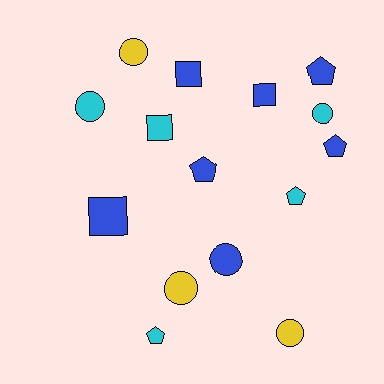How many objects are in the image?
There are 15 objects.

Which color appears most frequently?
Blue, with 7 objects.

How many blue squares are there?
There are 3 blue squares.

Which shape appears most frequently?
Circle, with 6 objects.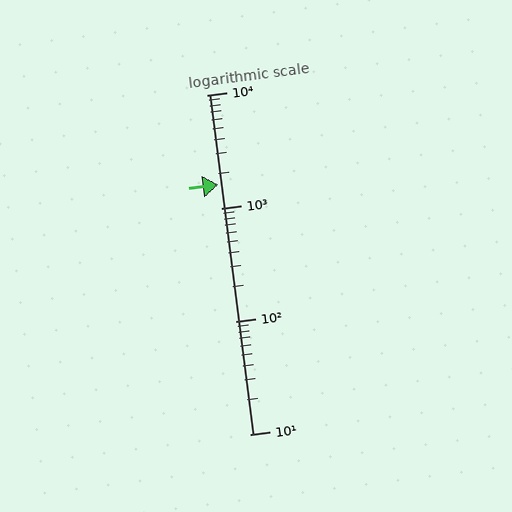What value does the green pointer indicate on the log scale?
The pointer indicates approximately 1600.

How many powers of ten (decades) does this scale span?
The scale spans 3 decades, from 10 to 10000.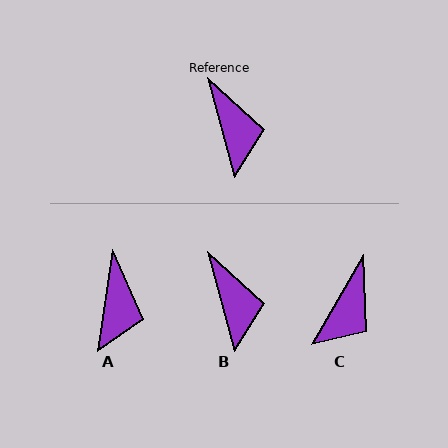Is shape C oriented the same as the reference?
No, it is off by about 45 degrees.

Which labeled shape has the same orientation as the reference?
B.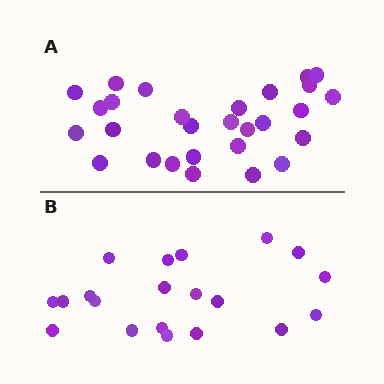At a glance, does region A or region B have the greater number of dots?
Region A (the top region) has more dots.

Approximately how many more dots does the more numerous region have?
Region A has roughly 8 or so more dots than region B.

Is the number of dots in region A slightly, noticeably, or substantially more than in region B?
Region A has noticeably more, but not dramatically so. The ratio is roughly 1.4 to 1.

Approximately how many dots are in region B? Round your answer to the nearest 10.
About 20 dots.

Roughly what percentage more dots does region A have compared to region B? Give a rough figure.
About 40% more.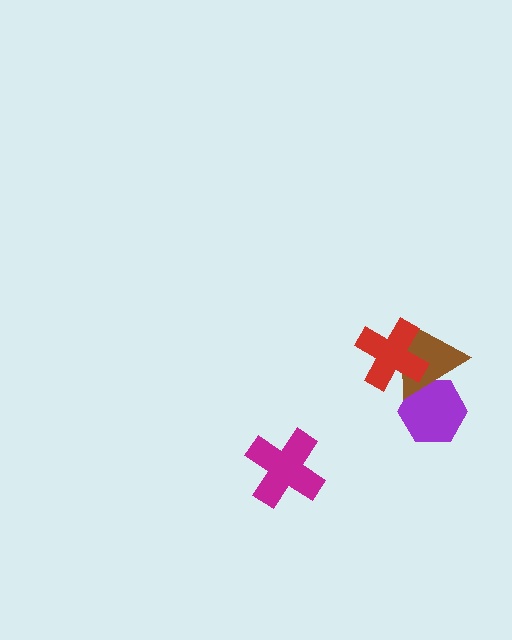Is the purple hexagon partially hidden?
Yes, it is partially covered by another shape.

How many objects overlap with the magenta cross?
0 objects overlap with the magenta cross.